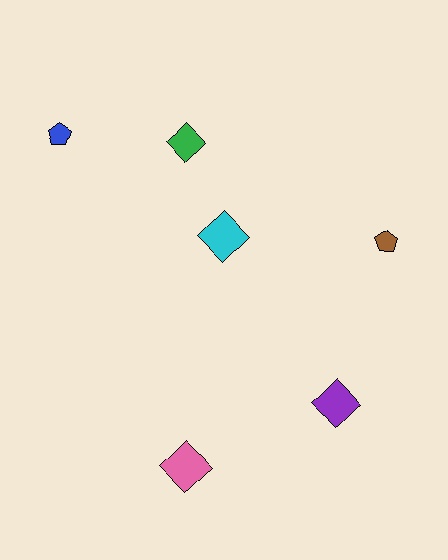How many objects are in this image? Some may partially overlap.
There are 6 objects.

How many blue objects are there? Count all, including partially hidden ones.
There is 1 blue object.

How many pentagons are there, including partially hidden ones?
There are 2 pentagons.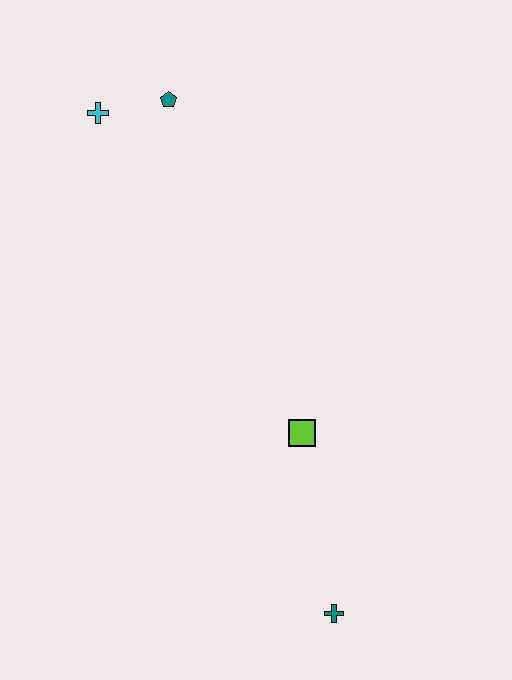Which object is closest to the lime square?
The teal cross is closest to the lime square.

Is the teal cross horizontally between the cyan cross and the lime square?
No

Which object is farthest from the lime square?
The cyan cross is farthest from the lime square.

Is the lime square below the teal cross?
No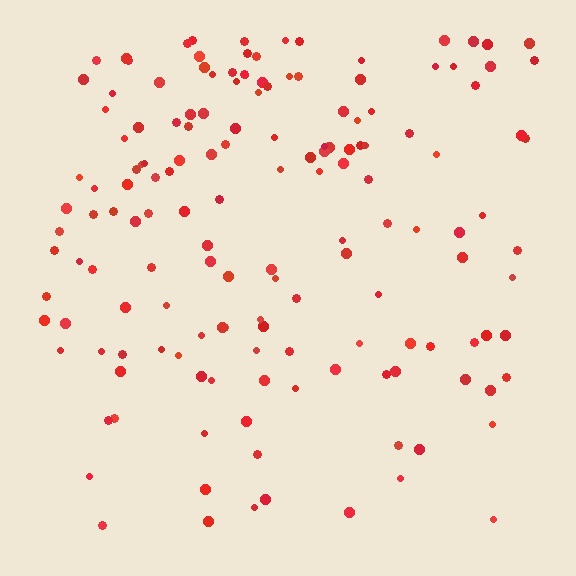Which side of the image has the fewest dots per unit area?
The bottom.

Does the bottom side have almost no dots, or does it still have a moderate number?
Still a moderate number, just noticeably fewer than the top.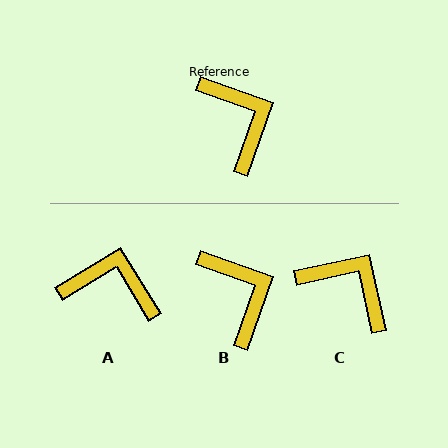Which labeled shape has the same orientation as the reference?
B.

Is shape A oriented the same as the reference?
No, it is off by about 51 degrees.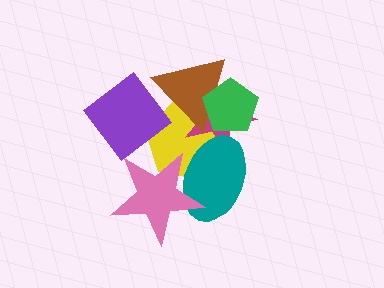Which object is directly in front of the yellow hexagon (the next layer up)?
The magenta star is directly in front of the yellow hexagon.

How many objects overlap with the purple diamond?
1 object overlaps with the purple diamond.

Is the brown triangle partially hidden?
Yes, it is partially covered by another shape.